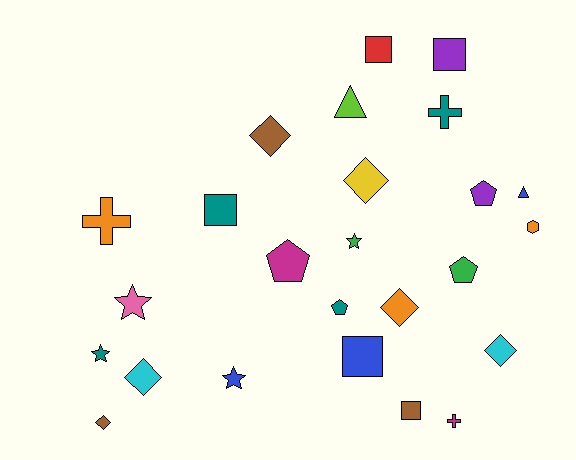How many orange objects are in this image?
There are 3 orange objects.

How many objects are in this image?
There are 25 objects.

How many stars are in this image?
There are 4 stars.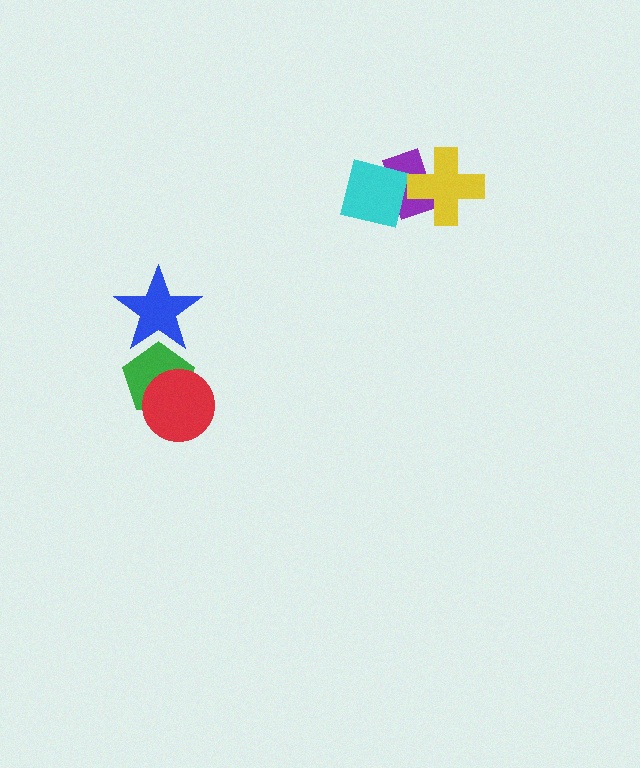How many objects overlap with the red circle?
1 object overlaps with the red circle.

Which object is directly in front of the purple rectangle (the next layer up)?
The cyan square is directly in front of the purple rectangle.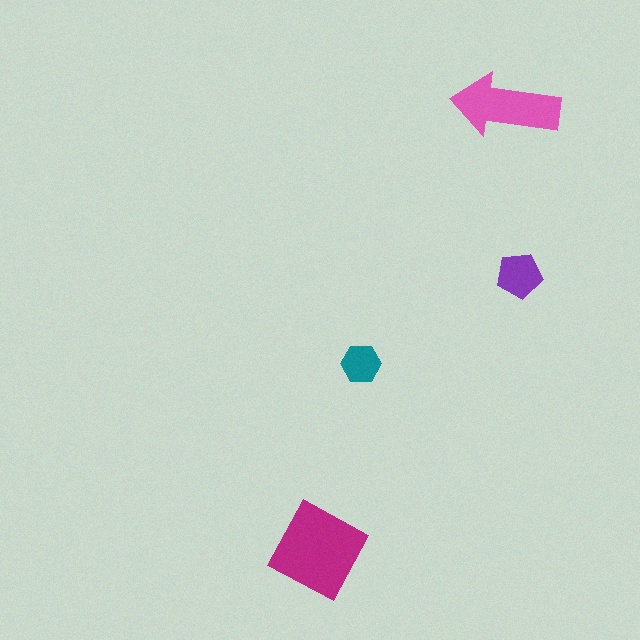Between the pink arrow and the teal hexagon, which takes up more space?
The pink arrow.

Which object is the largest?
The magenta diamond.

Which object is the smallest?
The teal hexagon.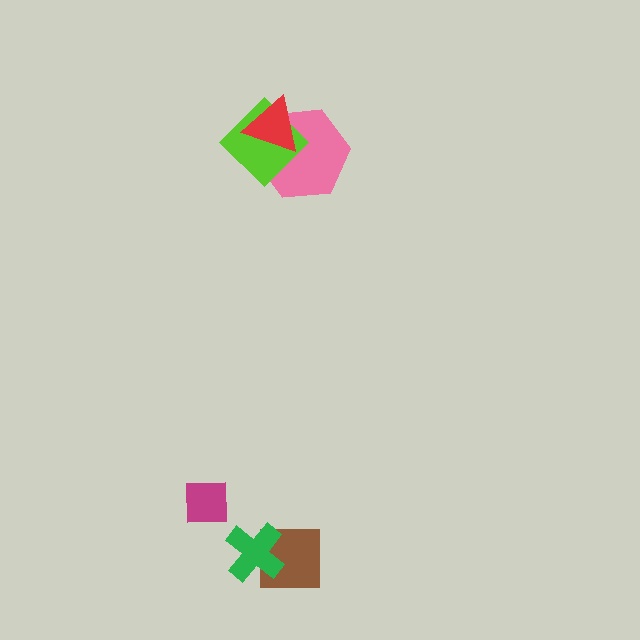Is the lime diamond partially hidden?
Yes, it is partially covered by another shape.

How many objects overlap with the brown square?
1 object overlaps with the brown square.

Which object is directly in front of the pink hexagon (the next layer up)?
The lime diamond is directly in front of the pink hexagon.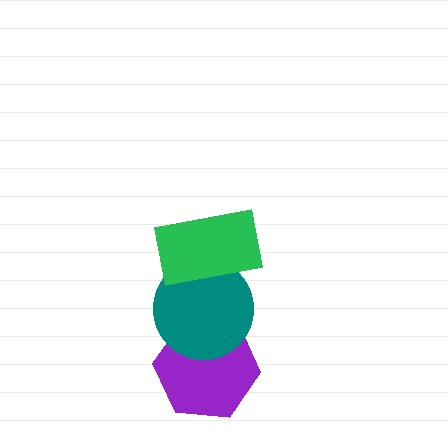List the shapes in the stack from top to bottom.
From top to bottom: the green rectangle, the teal circle, the purple hexagon.